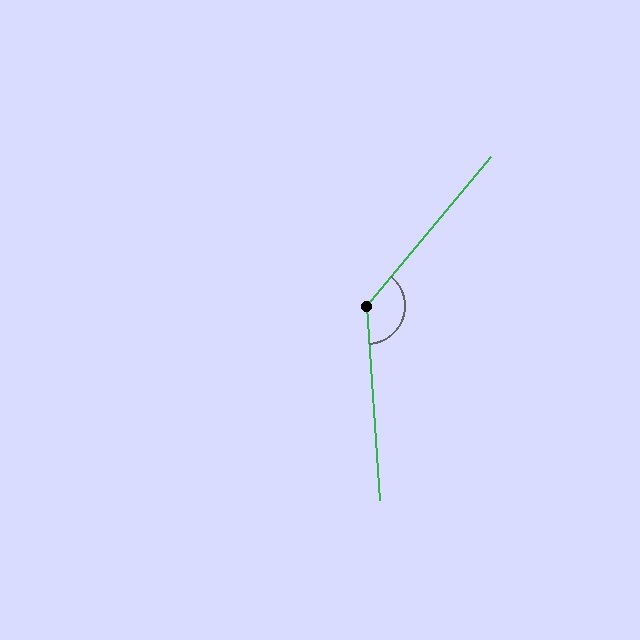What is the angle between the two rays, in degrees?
Approximately 136 degrees.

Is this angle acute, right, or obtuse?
It is obtuse.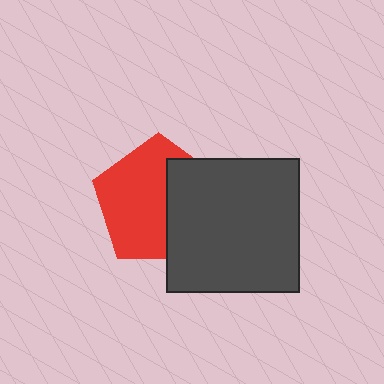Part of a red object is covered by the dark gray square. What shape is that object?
It is a pentagon.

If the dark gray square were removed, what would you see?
You would see the complete red pentagon.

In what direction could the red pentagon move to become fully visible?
The red pentagon could move left. That would shift it out from behind the dark gray square entirely.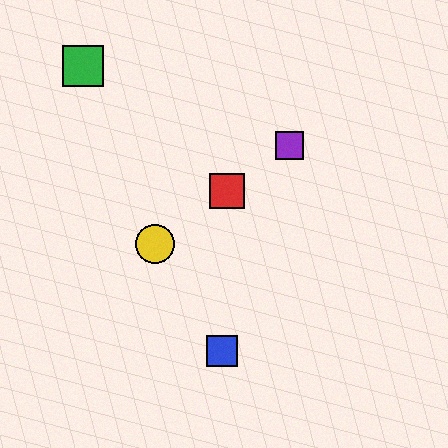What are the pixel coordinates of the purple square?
The purple square is at (289, 145).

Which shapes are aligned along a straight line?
The red square, the yellow circle, the purple square are aligned along a straight line.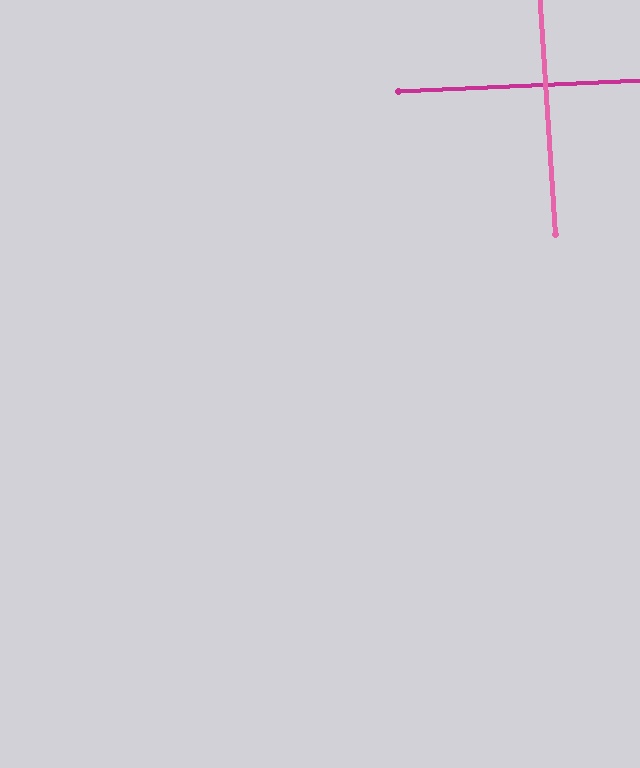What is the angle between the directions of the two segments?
Approximately 89 degrees.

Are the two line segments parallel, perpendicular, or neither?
Perpendicular — they meet at approximately 89°.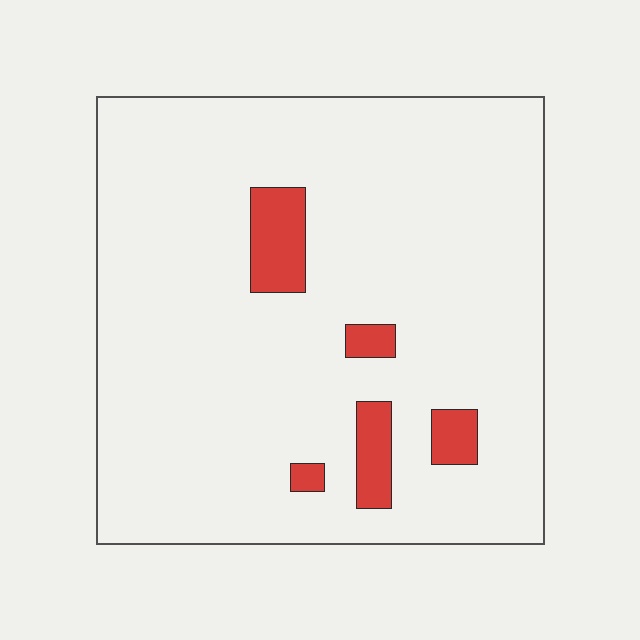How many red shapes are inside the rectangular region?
5.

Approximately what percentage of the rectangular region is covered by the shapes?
Approximately 10%.